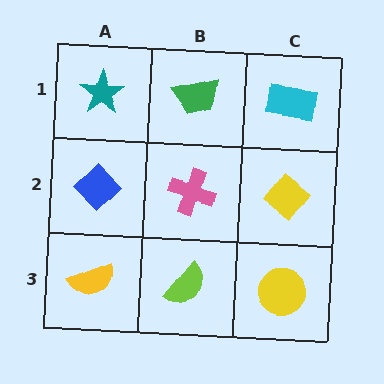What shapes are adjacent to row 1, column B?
A pink cross (row 2, column B), a teal star (row 1, column A), a cyan rectangle (row 1, column C).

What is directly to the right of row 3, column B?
A yellow circle.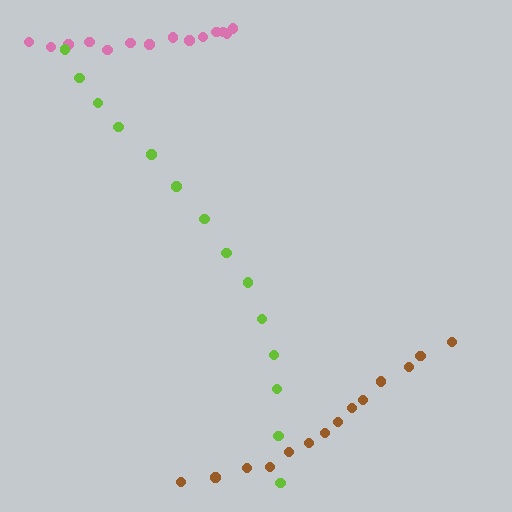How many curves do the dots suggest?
There are 3 distinct paths.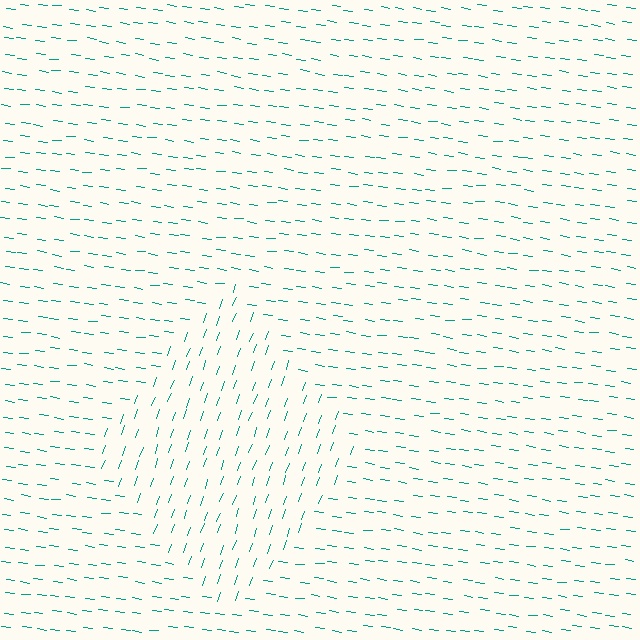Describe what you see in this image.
The image is filled with small teal line segments. A diamond region in the image has lines oriented differently from the surrounding lines, creating a visible texture boundary.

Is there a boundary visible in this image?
Yes, there is a texture boundary formed by a change in line orientation.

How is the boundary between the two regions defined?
The boundary is defined purely by a change in line orientation (approximately 78 degrees difference). All lines are the same color and thickness.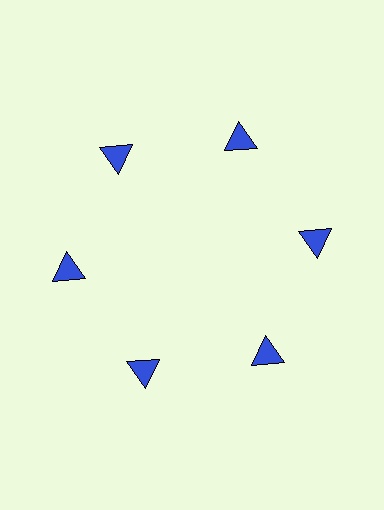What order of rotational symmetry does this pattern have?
This pattern has 6-fold rotational symmetry.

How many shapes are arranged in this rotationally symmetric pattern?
There are 6 shapes, arranged in 6 groups of 1.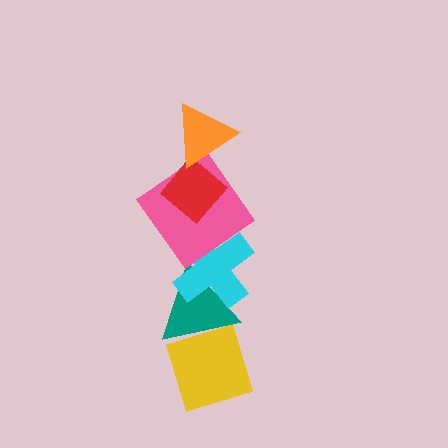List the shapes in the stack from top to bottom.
From top to bottom: the orange triangle, the red diamond, the pink diamond, the cyan cross, the teal triangle, the yellow diamond.